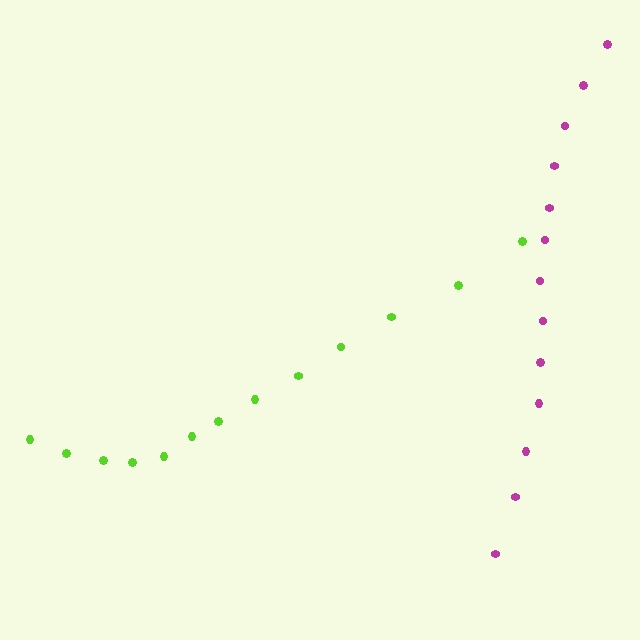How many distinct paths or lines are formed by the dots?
There are 2 distinct paths.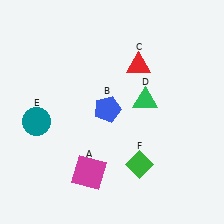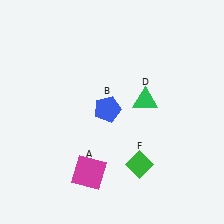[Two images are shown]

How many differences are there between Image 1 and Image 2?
There are 2 differences between the two images.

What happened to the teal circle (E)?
The teal circle (E) was removed in Image 2. It was in the bottom-left area of Image 1.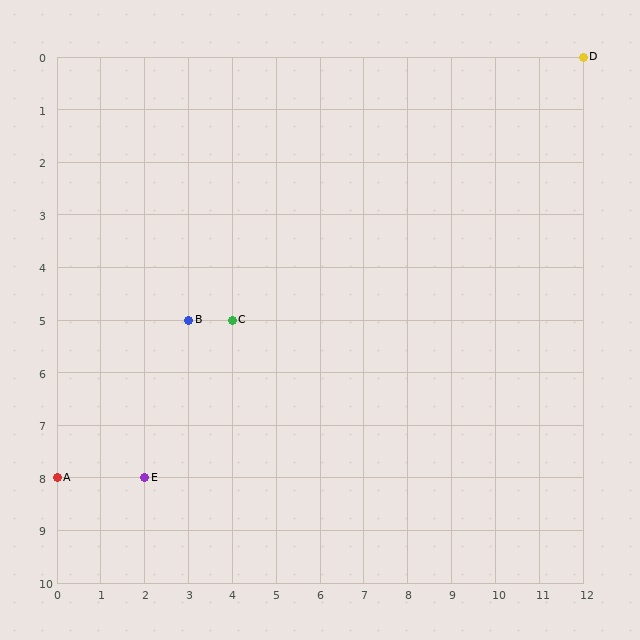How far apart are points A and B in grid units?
Points A and B are 3 columns and 3 rows apart (about 4.2 grid units diagonally).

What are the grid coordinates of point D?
Point D is at grid coordinates (12, 0).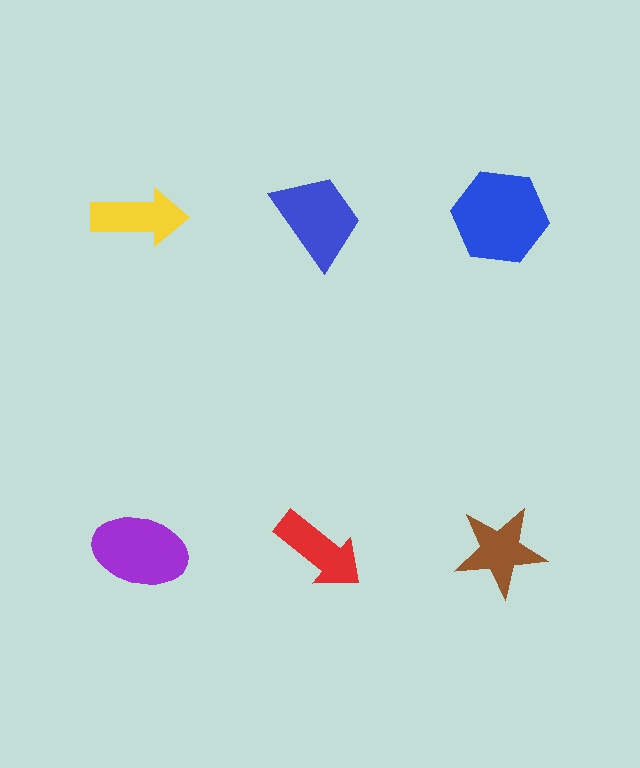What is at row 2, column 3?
A brown star.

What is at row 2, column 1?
A purple ellipse.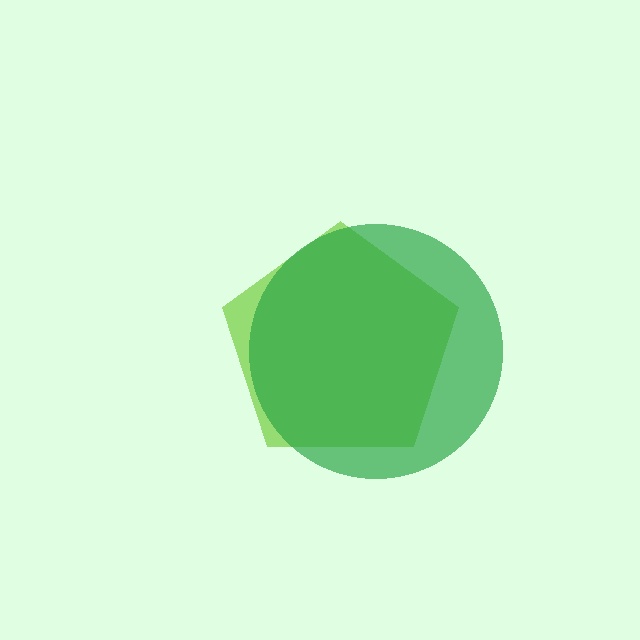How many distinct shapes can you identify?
There are 2 distinct shapes: a lime pentagon, a green circle.